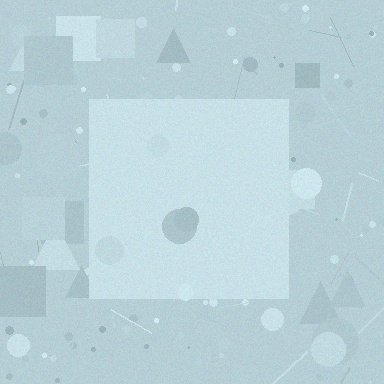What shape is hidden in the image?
A square is hidden in the image.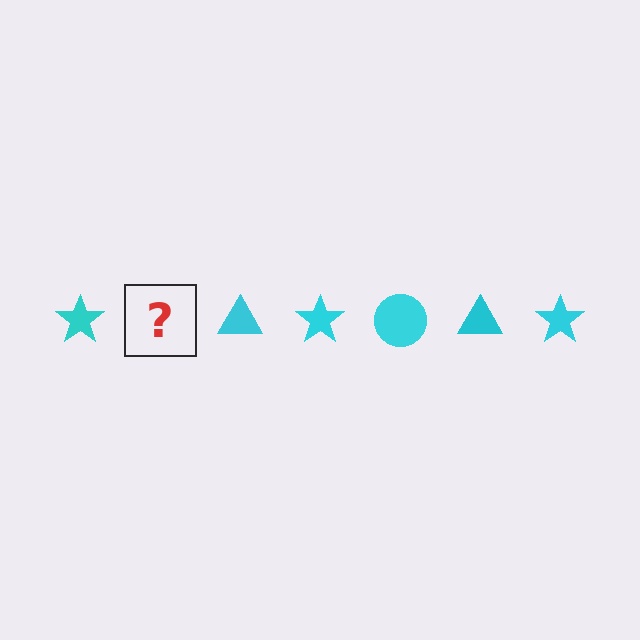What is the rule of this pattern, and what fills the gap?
The rule is that the pattern cycles through star, circle, triangle shapes in cyan. The gap should be filled with a cyan circle.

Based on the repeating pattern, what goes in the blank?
The blank should be a cyan circle.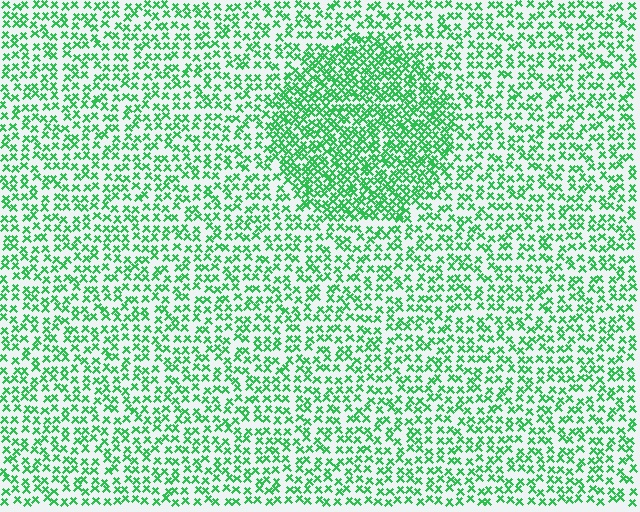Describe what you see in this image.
The image contains small green elements arranged at two different densities. A circle-shaped region is visible where the elements are more densely packed than the surrounding area.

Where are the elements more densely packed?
The elements are more densely packed inside the circle boundary.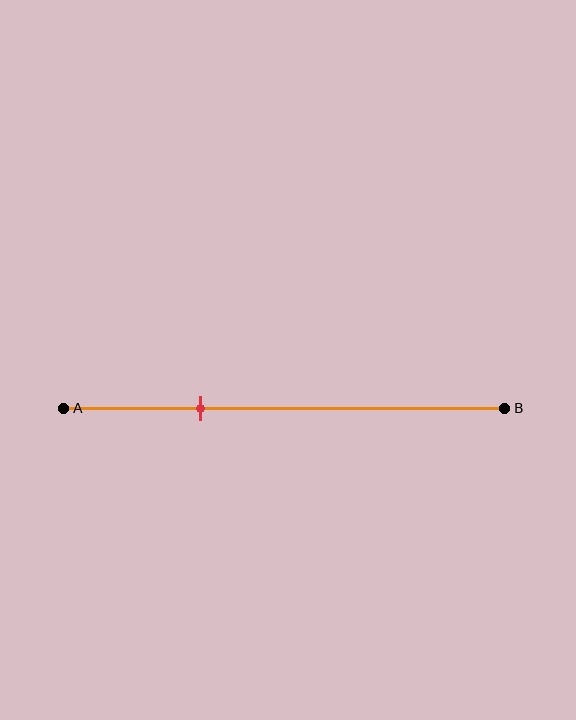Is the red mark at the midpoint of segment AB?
No, the mark is at about 30% from A, not at the 50% midpoint.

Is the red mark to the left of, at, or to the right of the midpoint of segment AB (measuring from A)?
The red mark is to the left of the midpoint of segment AB.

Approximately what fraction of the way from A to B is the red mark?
The red mark is approximately 30% of the way from A to B.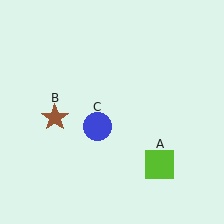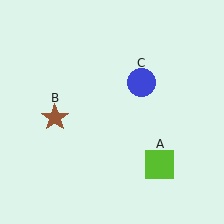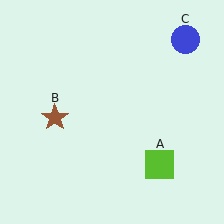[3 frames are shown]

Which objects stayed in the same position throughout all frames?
Lime square (object A) and brown star (object B) remained stationary.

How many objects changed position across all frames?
1 object changed position: blue circle (object C).